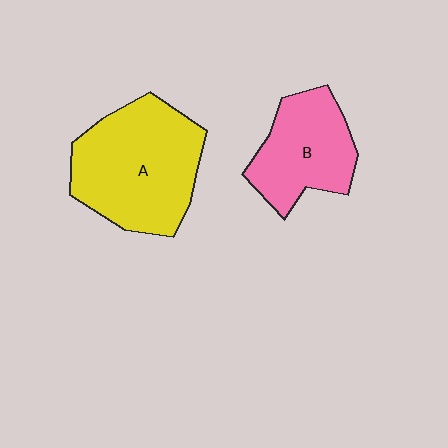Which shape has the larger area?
Shape A (yellow).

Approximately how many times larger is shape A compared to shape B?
Approximately 1.5 times.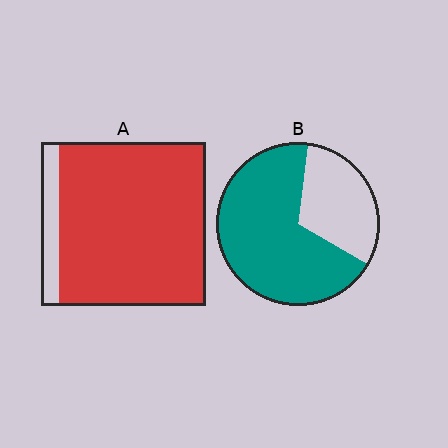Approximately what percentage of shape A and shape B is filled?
A is approximately 90% and B is approximately 70%.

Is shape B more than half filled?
Yes.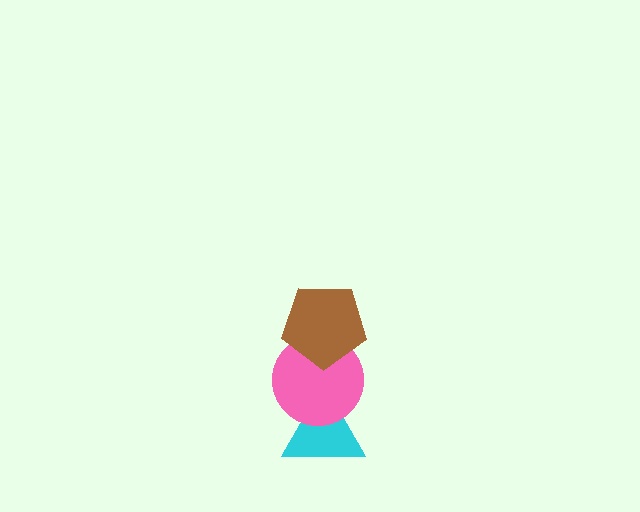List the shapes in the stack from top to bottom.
From top to bottom: the brown pentagon, the pink circle, the cyan triangle.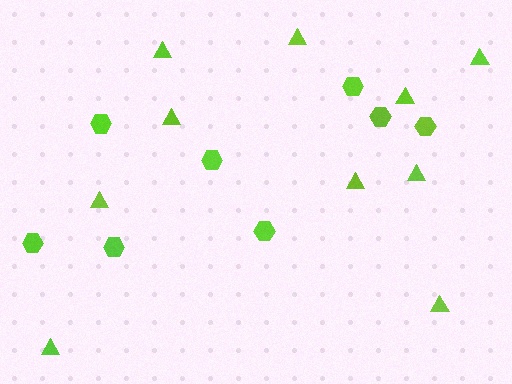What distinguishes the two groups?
There are 2 groups: one group of triangles (10) and one group of hexagons (8).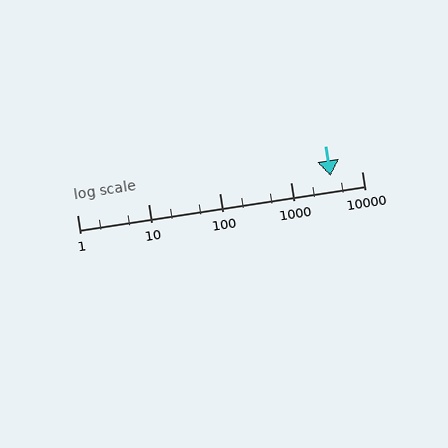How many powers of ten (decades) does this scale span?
The scale spans 4 decades, from 1 to 10000.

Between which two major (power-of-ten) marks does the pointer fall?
The pointer is between 1000 and 10000.